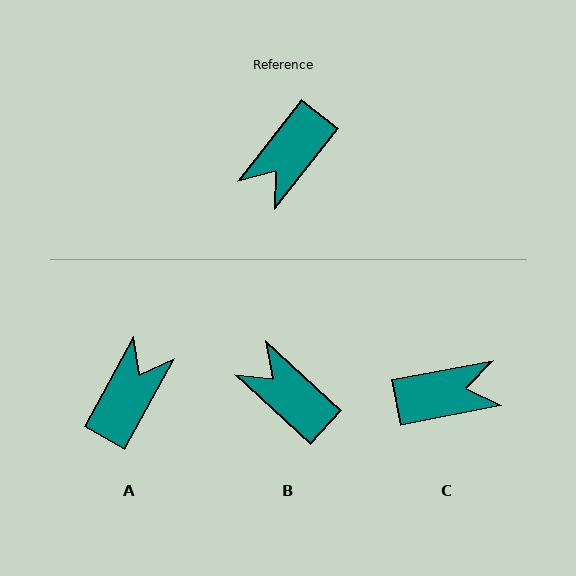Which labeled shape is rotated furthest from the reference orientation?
A, about 171 degrees away.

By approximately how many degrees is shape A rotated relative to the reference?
Approximately 171 degrees clockwise.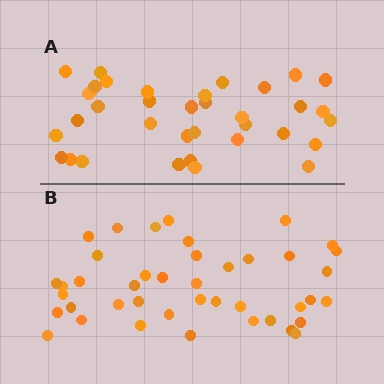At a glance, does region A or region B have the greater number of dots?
Region B (the bottom region) has more dots.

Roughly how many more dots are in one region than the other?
Region B has roughly 8 or so more dots than region A.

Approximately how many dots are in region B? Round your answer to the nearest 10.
About 40 dots. (The exact count is 42, which rounds to 40.)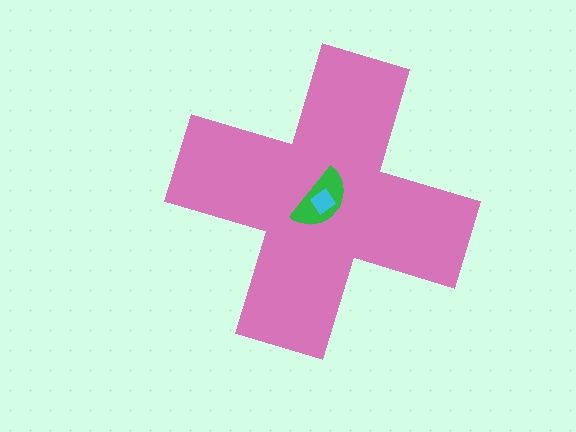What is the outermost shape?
The pink cross.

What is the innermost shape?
The cyan diamond.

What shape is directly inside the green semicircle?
The cyan diamond.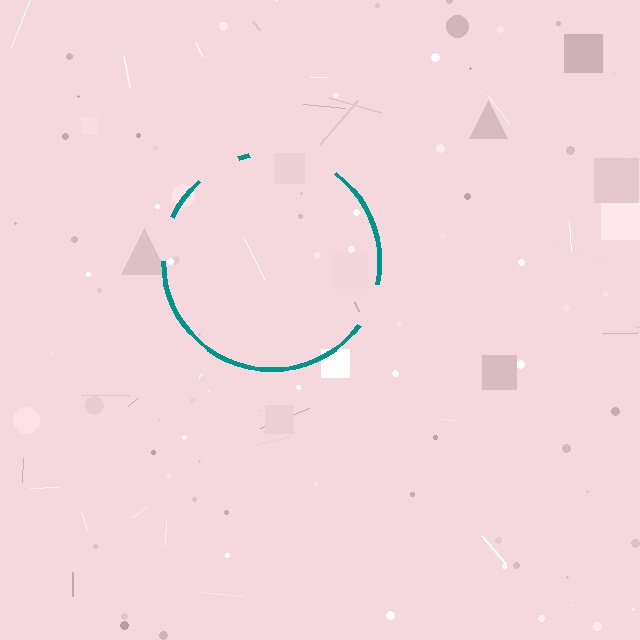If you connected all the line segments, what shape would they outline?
They would outline a circle.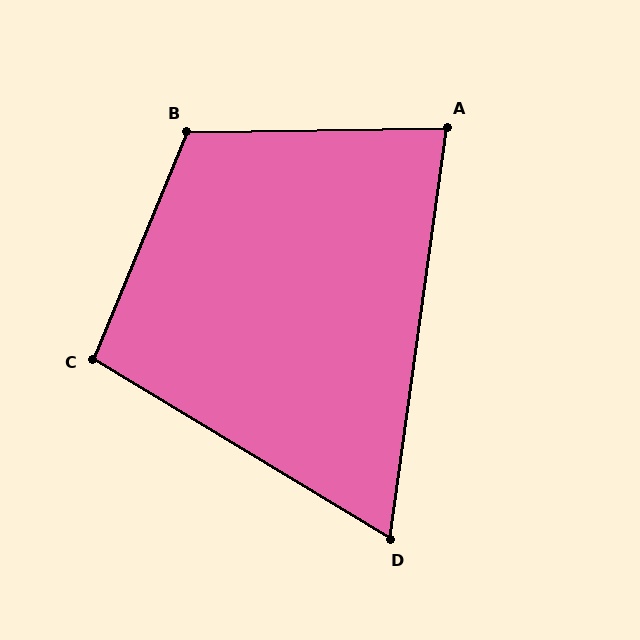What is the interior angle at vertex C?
Approximately 99 degrees (obtuse).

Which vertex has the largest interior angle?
B, at approximately 113 degrees.